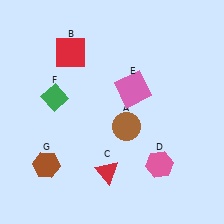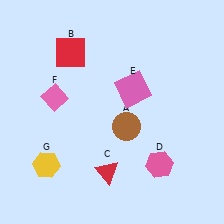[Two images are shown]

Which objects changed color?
F changed from green to pink. G changed from brown to yellow.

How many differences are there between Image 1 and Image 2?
There are 2 differences between the two images.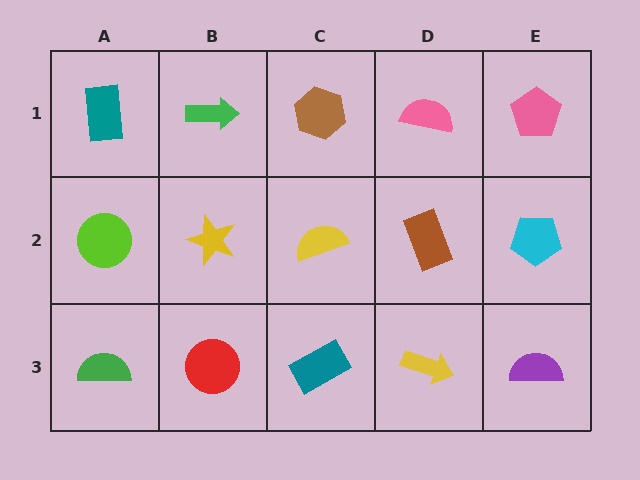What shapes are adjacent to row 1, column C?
A yellow semicircle (row 2, column C), a green arrow (row 1, column B), a pink semicircle (row 1, column D).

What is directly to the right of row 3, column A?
A red circle.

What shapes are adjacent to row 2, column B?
A green arrow (row 1, column B), a red circle (row 3, column B), a lime circle (row 2, column A), a yellow semicircle (row 2, column C).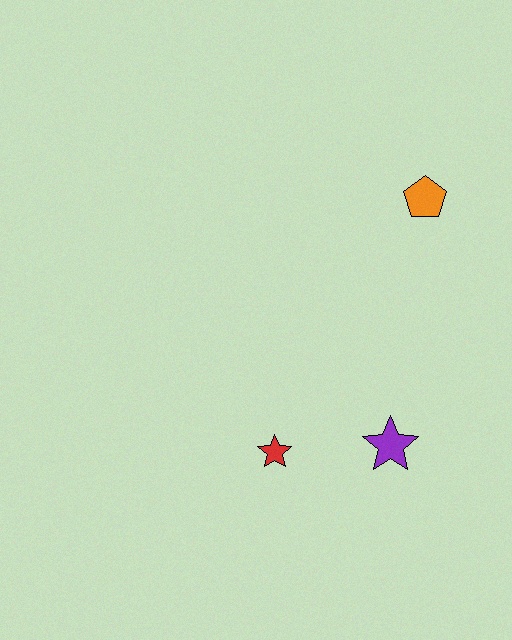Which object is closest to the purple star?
The red star is closest to the purple star.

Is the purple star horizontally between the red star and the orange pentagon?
Yes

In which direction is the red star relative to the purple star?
The red star is to the left of the purple star.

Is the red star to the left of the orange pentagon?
Yes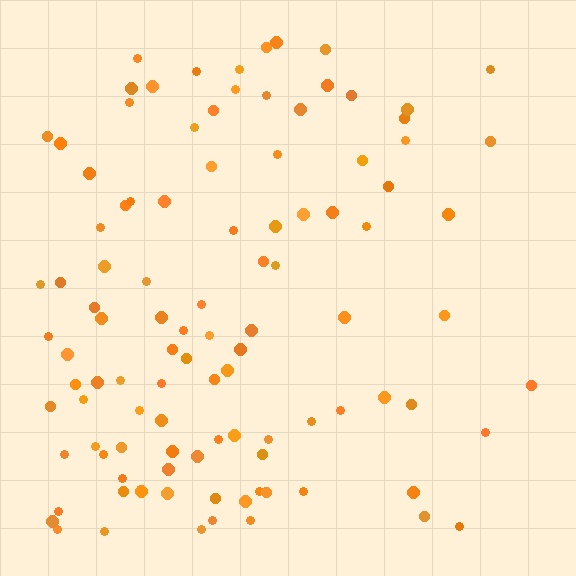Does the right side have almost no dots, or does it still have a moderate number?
Still a moderate number, just noticeably fewer than the left.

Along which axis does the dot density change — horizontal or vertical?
Horizontal.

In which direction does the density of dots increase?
From right to left, with the left side densest.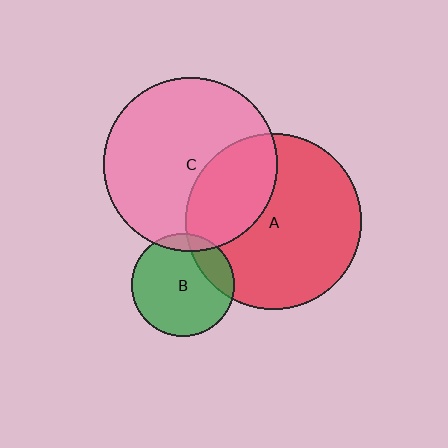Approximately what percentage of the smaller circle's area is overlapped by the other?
Approximately 30%.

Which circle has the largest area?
Circle A (red).